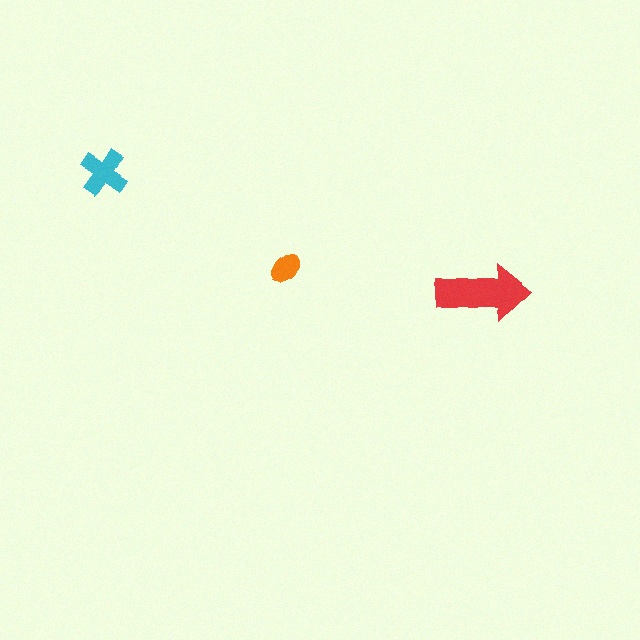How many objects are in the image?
There are 3 objects in the image.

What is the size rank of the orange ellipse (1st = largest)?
3rd.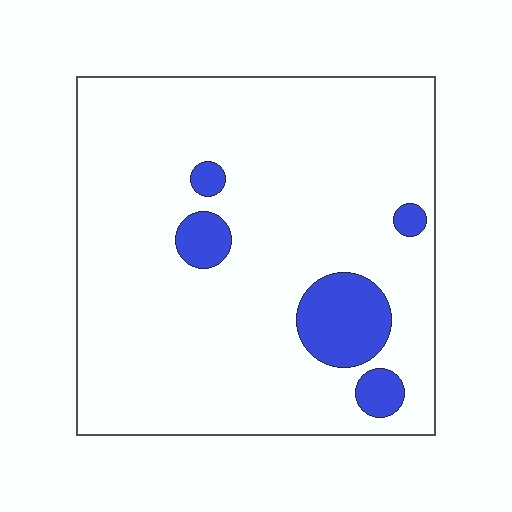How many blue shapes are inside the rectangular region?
5.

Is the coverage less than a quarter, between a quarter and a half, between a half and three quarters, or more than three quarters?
Less than a quarter.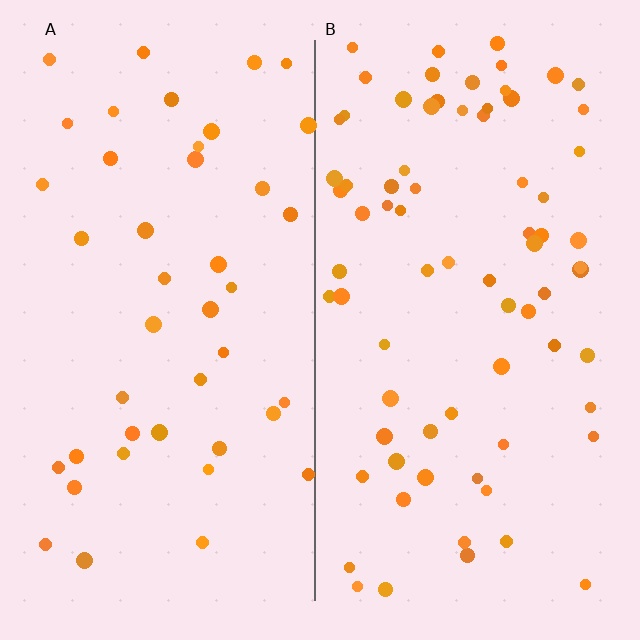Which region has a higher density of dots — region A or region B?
B (the right).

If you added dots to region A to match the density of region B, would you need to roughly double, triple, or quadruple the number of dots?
Approximately double.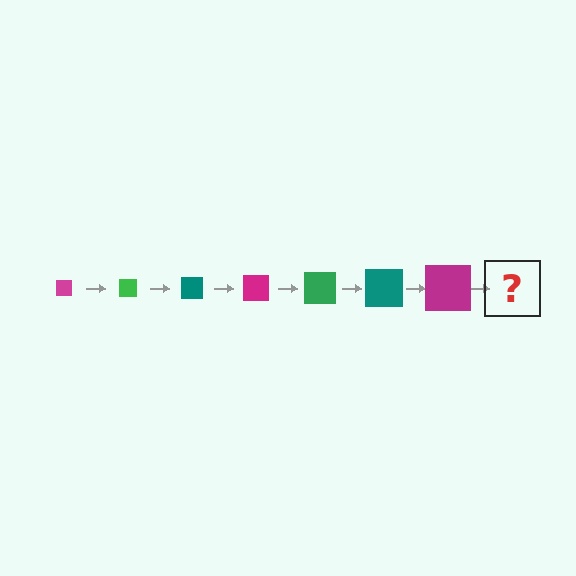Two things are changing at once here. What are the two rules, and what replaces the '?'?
The two rules are that the square grows larger each step and the color cycles through magenta, green, and teal. The '?' should be a green square, larger than the previous one.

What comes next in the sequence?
The next element should be a green square, larger than the previous one.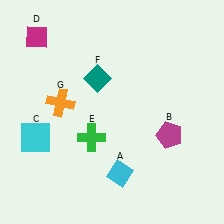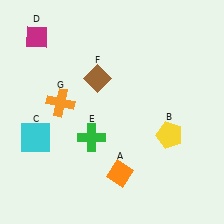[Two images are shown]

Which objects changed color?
A changed from cyan to orange. B changed from magenta to yellow. F changed from teal to brown.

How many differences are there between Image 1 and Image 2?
There are 3 differences between the two images.